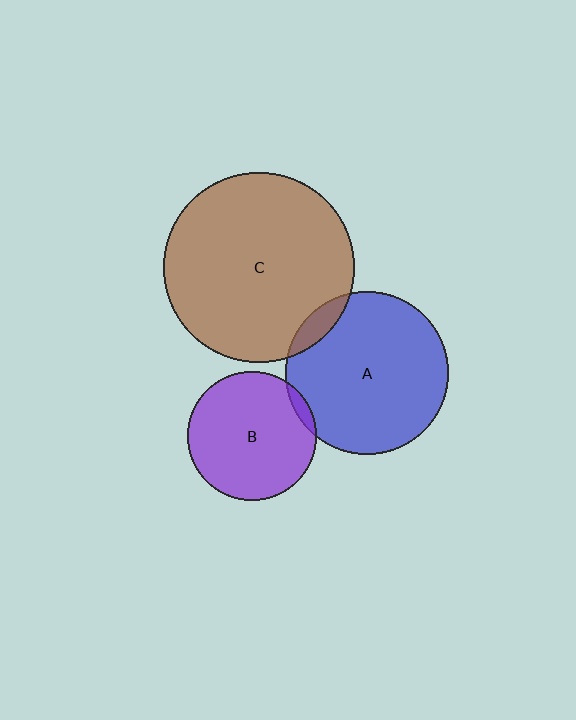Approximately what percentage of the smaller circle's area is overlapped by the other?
Approximately 5%.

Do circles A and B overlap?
Yes.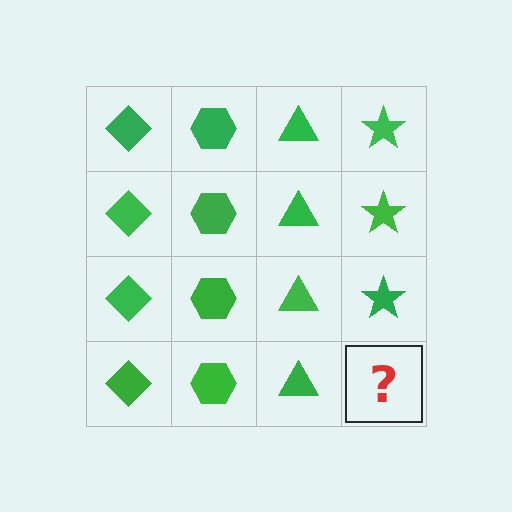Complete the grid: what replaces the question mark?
The question mark should be replaced with a green star.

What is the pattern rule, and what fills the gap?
The rule is that each column has a consistent shape. The gap should be filled with a green star.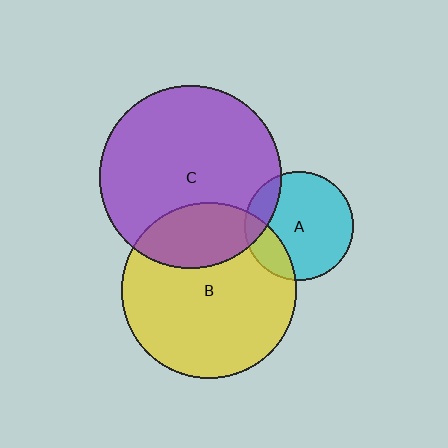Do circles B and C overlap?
Yes.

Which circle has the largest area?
Circle C (purple).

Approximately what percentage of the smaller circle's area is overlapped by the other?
Approximately 25%.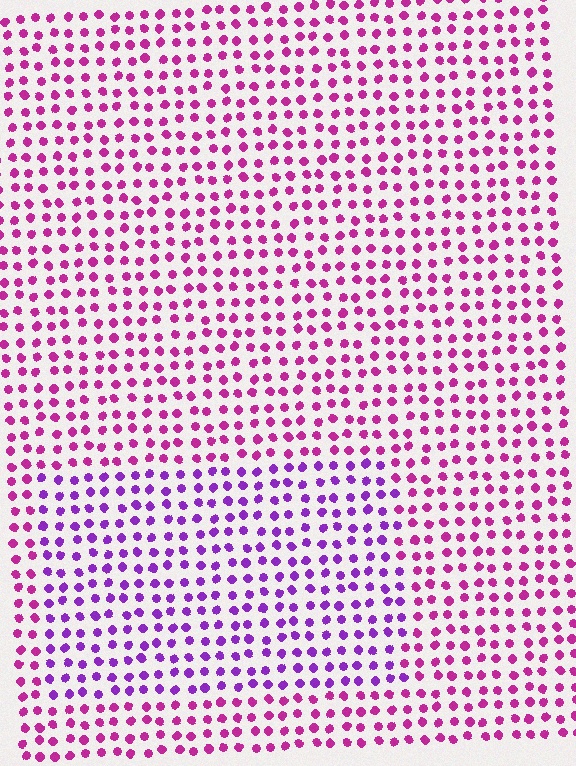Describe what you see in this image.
The image is filled with small magenta elements in a uniform arrangement. A rectangle-shaped region is visible where the elements are tinted to a slightly different hue, forming a subtle color boundary.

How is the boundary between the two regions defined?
The boundary is defined purely by a slight shift in hue (about 35 degrees). Spacing, size, and orientation are identical on both sides.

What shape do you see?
I see a rectangle.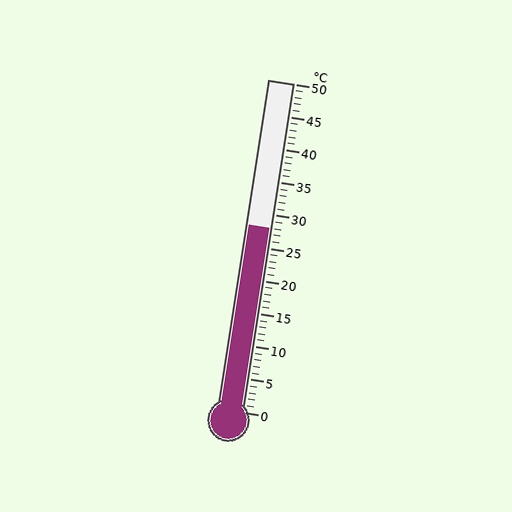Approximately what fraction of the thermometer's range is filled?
The thermometer is filled to approximately 55% of its range.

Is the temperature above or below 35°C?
The temperature is below 35°C.